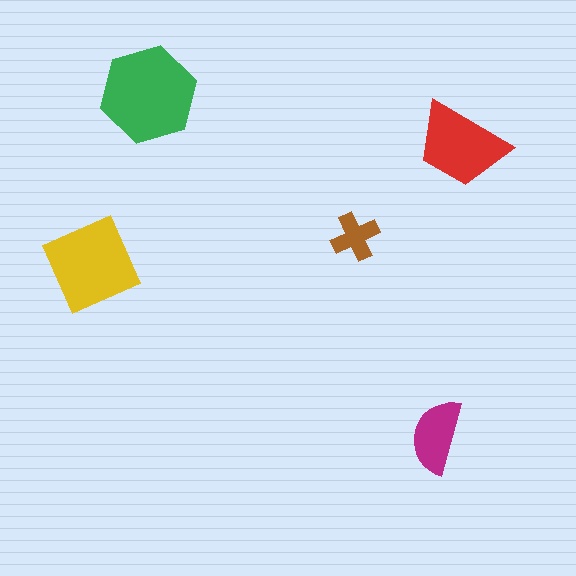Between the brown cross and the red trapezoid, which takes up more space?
The red trapezoid.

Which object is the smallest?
The brown cross.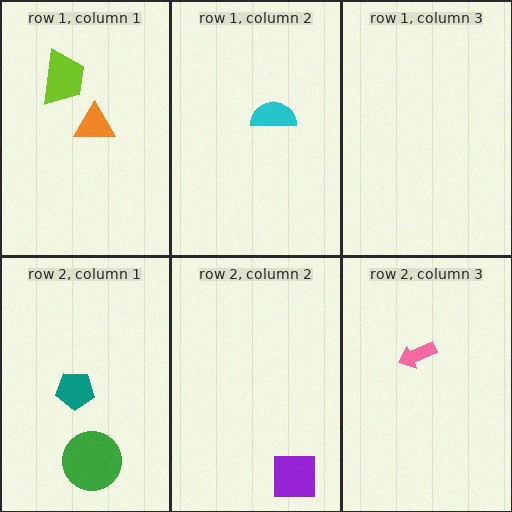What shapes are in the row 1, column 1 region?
The orange triangle, the lime trapezoid.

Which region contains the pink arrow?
The row 2, column 3 region.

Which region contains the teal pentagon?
The row 2, column 1 region.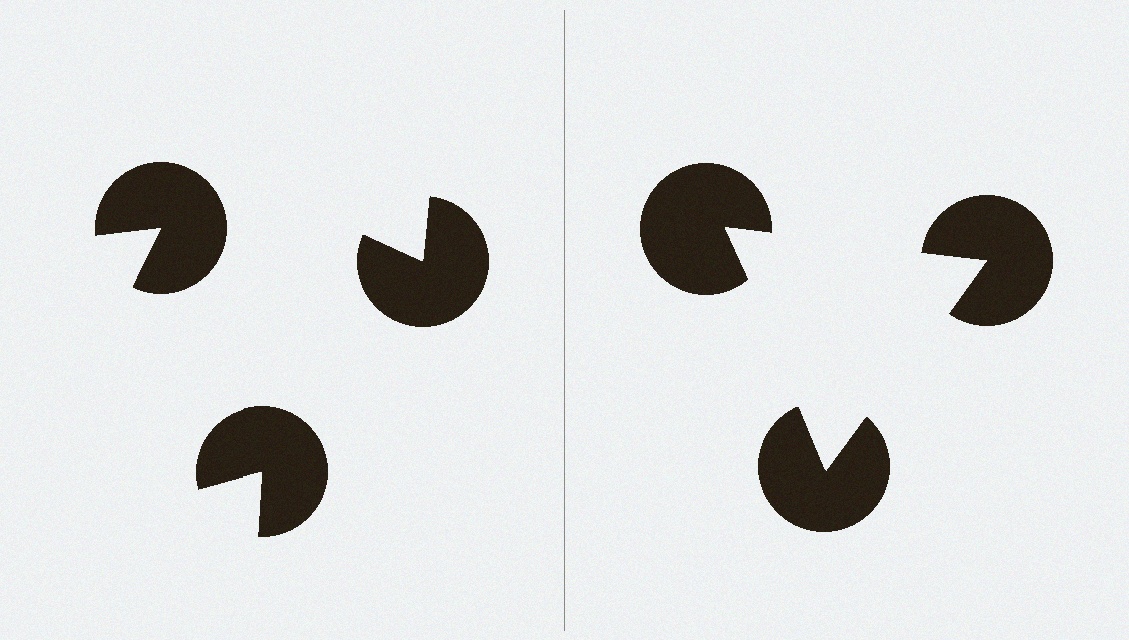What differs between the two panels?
The pac-man discs are positioned identically on both sides; only the wedge orientations differ. On the right they align to a triangle; on the left they are misaligned.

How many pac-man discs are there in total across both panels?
6 — 3 on each side.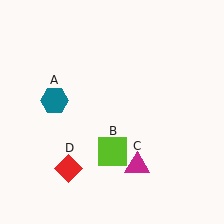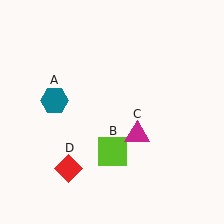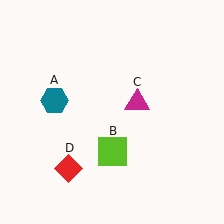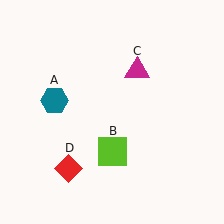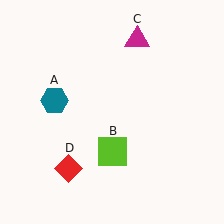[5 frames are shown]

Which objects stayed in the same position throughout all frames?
Teal hexagon (object A) and lime square (object B) and red diamond (object D) remained stationary.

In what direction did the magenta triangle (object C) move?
The magenta triangle (object C) moved up.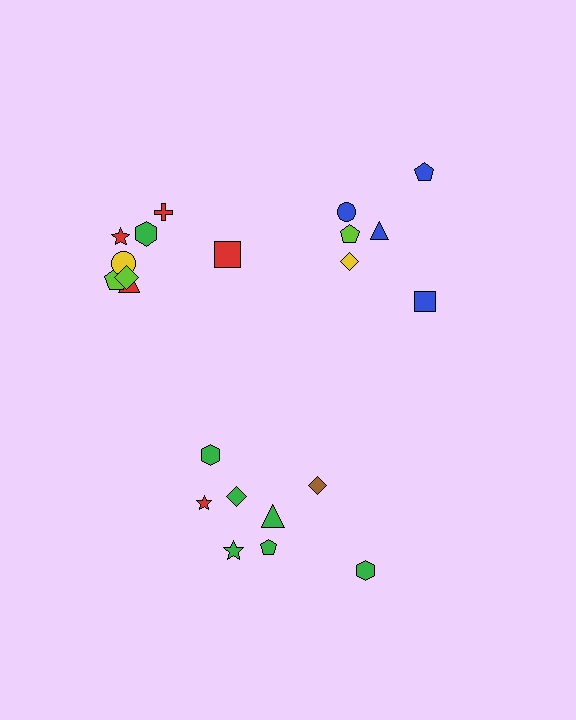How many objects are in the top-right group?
There are 6 objects.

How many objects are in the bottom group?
There are 8 objects.